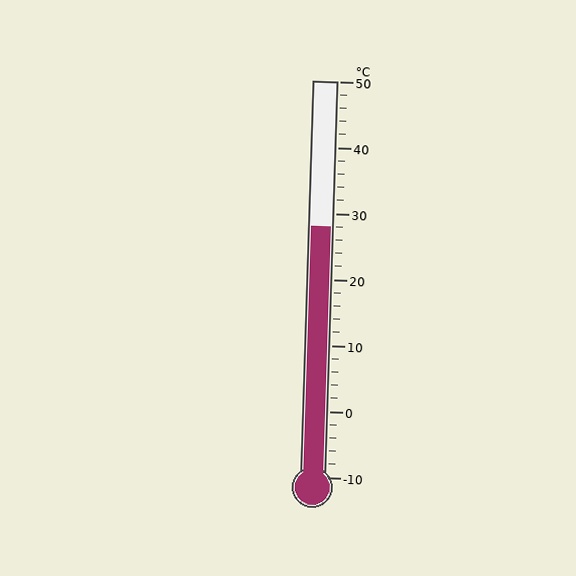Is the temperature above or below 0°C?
The temperature is above 0°C.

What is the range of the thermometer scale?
The thermometer scale ranges from -10°C to 50°C.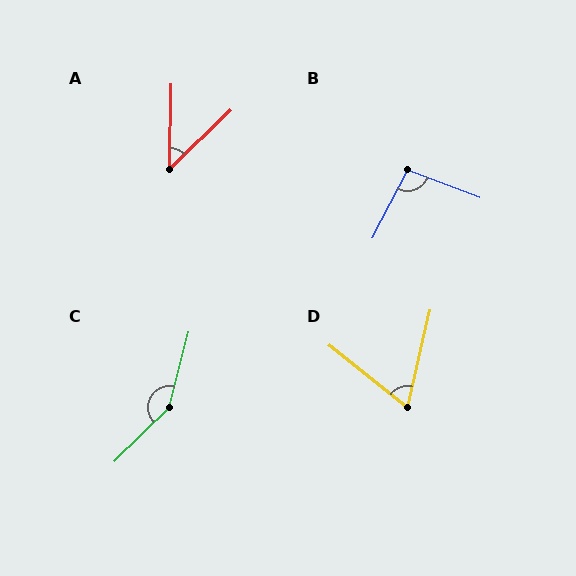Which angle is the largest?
C, at approximately 149 degrees.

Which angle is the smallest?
A, at approximately 45 degrees.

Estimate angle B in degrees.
Approximately 97 degrees.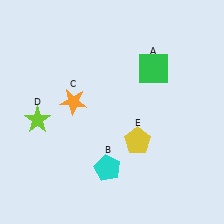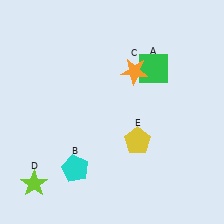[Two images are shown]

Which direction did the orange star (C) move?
The orange star (C) moved right.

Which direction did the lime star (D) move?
The lime star (D) moved down.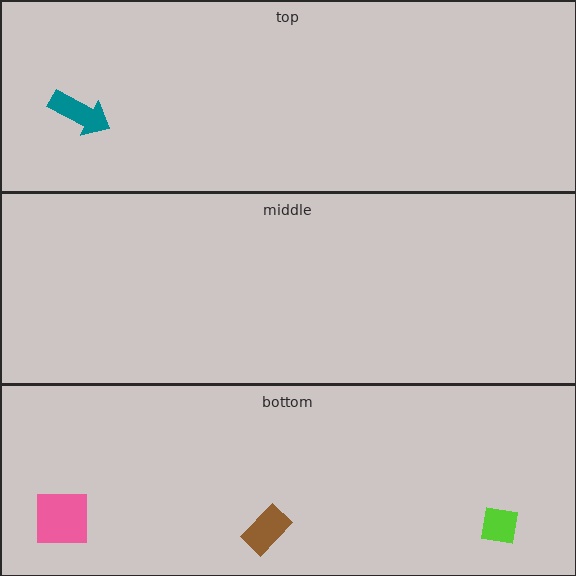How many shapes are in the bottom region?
3.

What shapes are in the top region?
The teal arrow.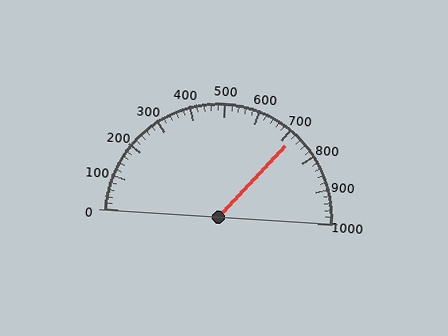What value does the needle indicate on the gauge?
The needle indicates approximately 720.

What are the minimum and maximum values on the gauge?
The gauge ranges from 0 to 1000.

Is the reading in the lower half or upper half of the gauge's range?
The reading is in the upper half of the range (0 to 1000).